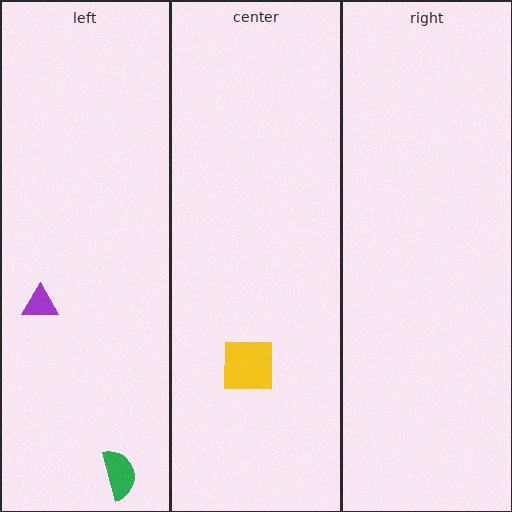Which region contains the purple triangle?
The left region.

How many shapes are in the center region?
1.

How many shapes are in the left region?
2.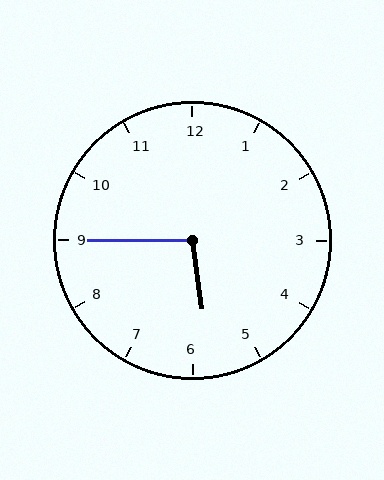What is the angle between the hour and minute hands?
Approximately 98 degrees.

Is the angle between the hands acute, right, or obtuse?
It is obtuse.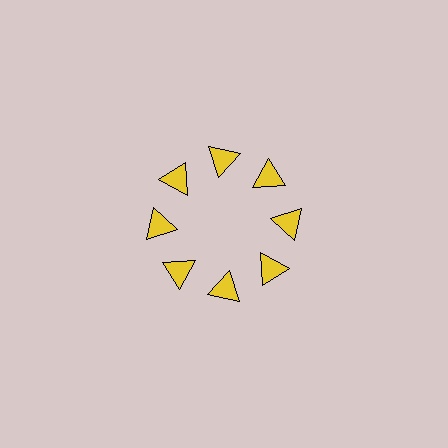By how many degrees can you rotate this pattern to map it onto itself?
The pattern maps onto itself every 45 degrees of rotation.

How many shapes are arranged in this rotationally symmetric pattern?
There are 8 shapes, arranged in 8 groups of 1.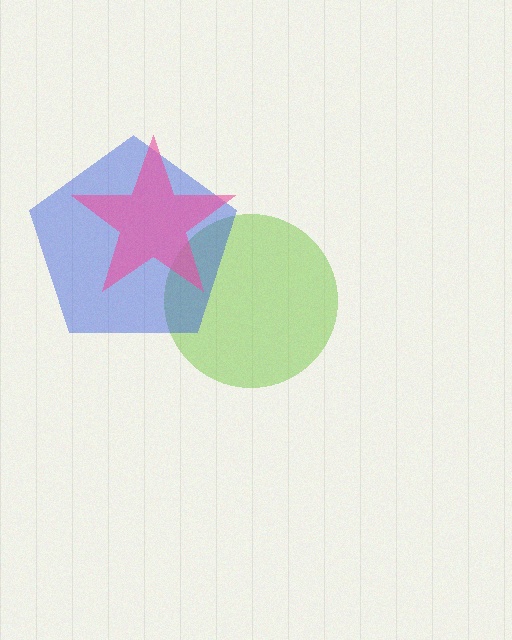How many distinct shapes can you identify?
There are 3 distinct shapes: a lime circle, a blue pentagon, a pink star.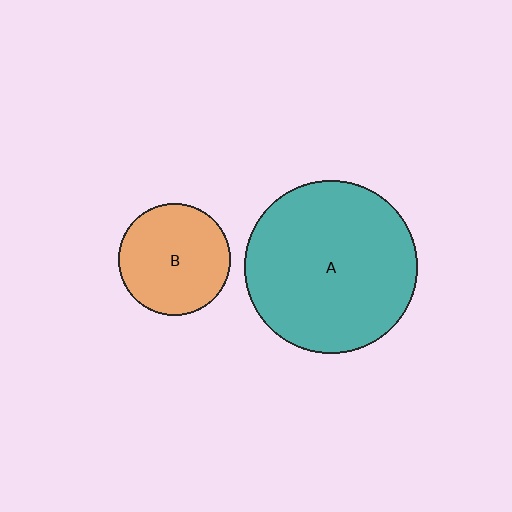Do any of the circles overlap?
No, none of the circles overlap.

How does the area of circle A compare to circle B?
Approximately 2.4 times.